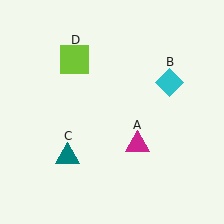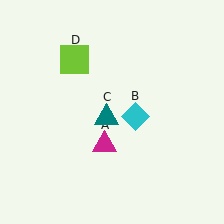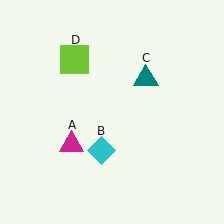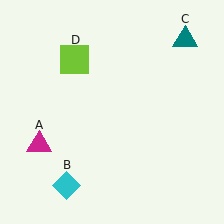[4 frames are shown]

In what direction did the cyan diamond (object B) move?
The cyan diamond (object B) moved down and to the left.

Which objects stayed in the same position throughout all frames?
Lime square (object D) remained stationary.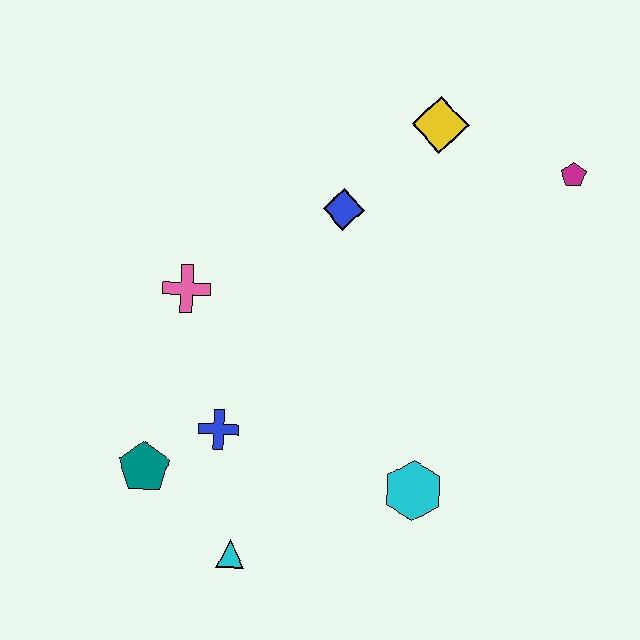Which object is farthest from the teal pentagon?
The magenta pentagon is farthest from the teal pentagon.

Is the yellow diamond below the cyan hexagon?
No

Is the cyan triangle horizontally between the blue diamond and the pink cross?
Yes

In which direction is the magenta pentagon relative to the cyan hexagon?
The magenta pentagon is above the cyan hexagon.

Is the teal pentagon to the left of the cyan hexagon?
Yes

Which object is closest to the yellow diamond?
The blue diamond is closest to the yellow diamond.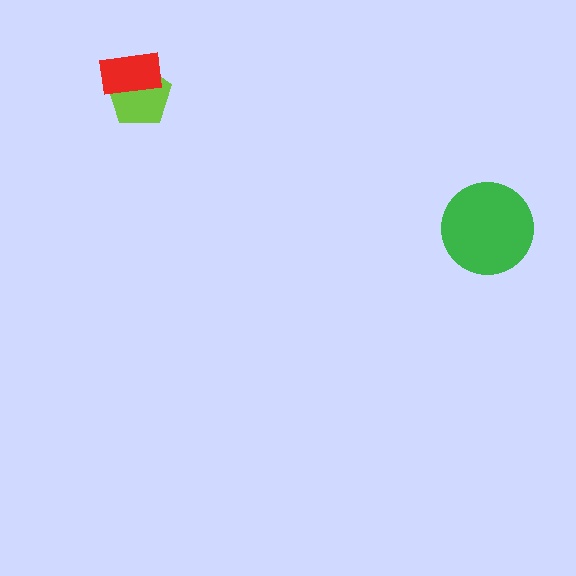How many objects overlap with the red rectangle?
1 object overlaps with the red rectangle.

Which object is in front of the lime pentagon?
The red rectangle is in front of the lime pentagon.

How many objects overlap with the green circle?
0 objects overlap with the green circle.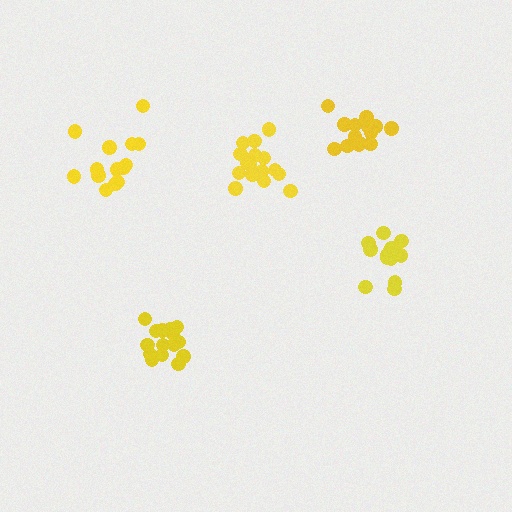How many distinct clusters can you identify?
There are 5 distinct clusters.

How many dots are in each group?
Group 1: 14 dots, Group 2: 14 dots, Group 3: 15 dots, Group 4: 16 dots, Group 5: 14 dots (73 total).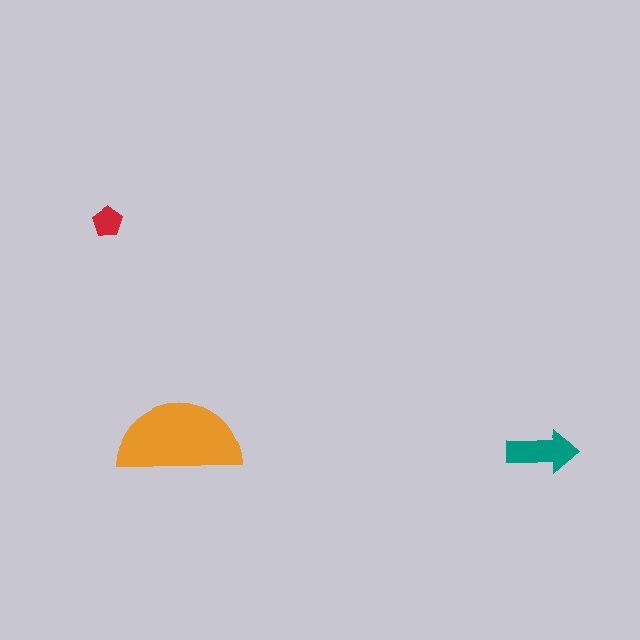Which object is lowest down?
The teal arrow is bottommost.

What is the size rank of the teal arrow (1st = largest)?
2nd.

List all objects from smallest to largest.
The red pentagon, the teal arrow, the orange semicircle.